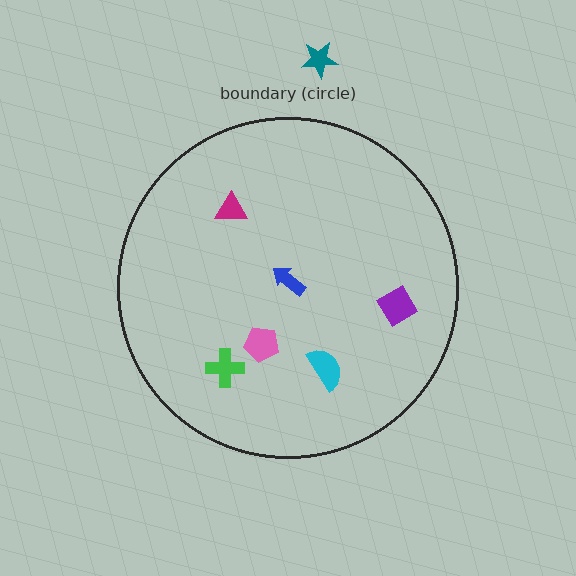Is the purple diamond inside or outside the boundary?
Inside.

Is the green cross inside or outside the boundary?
Inside.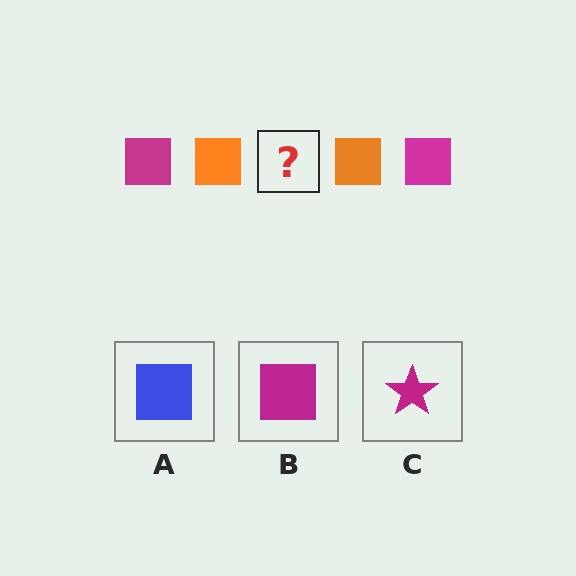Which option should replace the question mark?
Option B.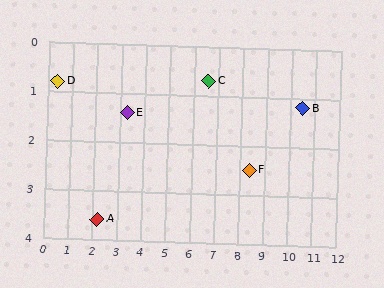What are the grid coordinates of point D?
Point D is at approximately (0.4, 0.8).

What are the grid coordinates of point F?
Point F is at approximately (8.4, 2.5).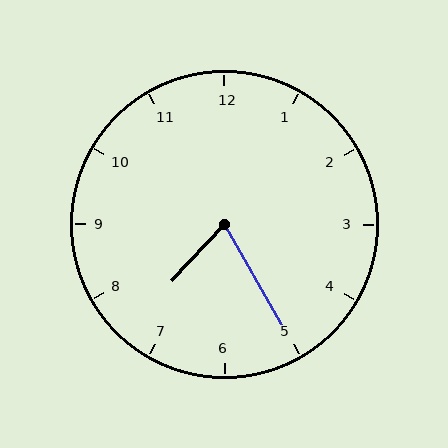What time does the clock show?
7:25.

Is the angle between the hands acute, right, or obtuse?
It is acute.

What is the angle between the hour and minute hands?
Approximately 72 degrees.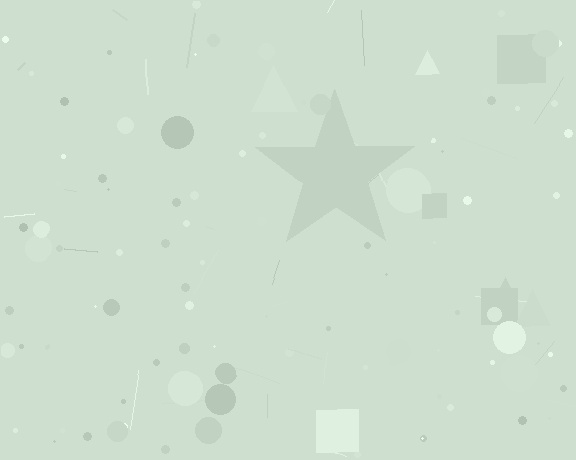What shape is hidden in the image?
A star is hidden in the image.